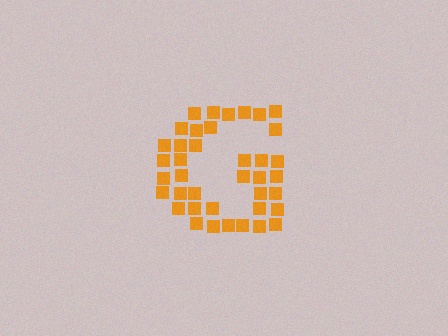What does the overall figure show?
The overall figure shows the letter G.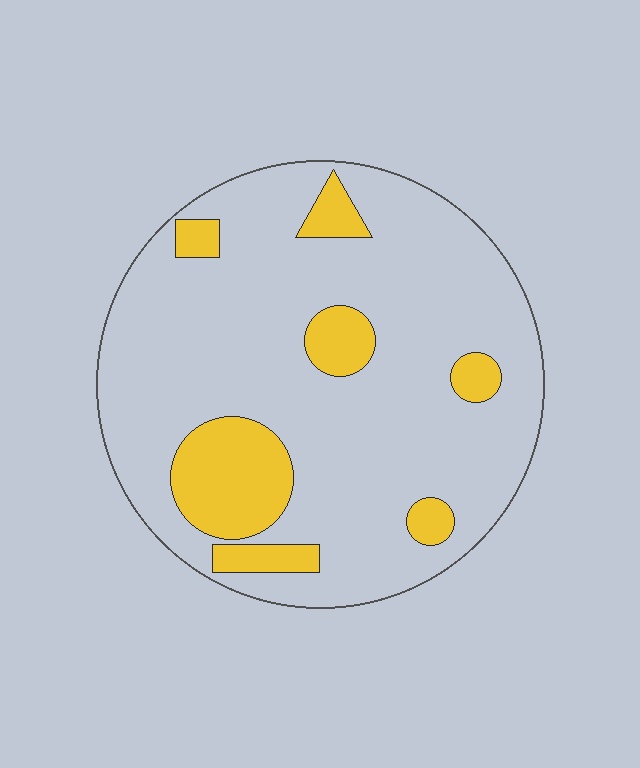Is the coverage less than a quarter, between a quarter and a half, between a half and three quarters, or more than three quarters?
Less than a quarter.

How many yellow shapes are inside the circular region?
7.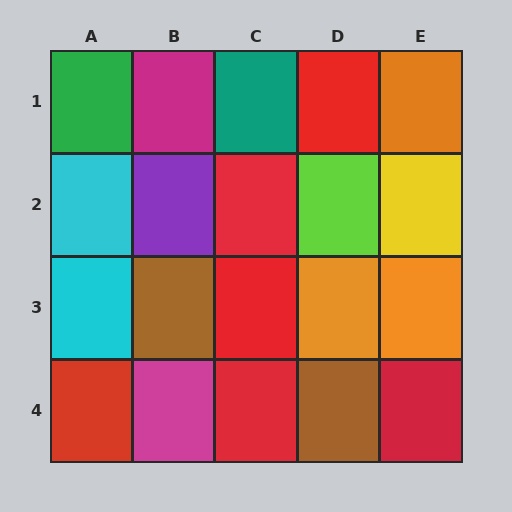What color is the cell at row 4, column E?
Red.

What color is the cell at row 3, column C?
Red.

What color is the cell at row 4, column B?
Magenta.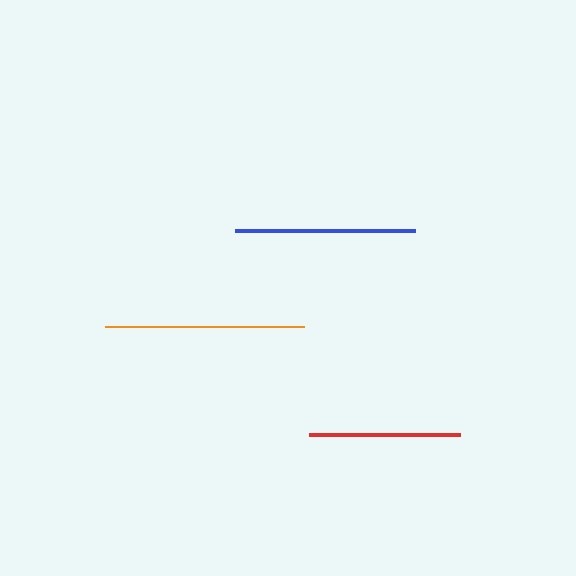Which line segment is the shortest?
The red line is the shortest at approximately 151 pixels.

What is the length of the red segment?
The red segment is approximately 151 pixels long.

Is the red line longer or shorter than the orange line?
The orange line is longer than the red line.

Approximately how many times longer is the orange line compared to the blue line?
The orange line is approximately 1.1 times the length of the blue line.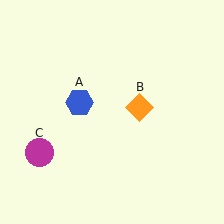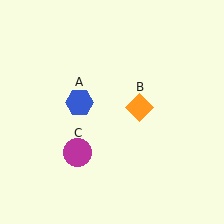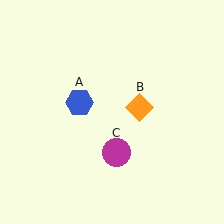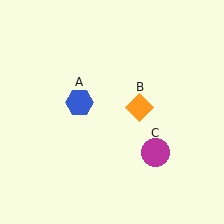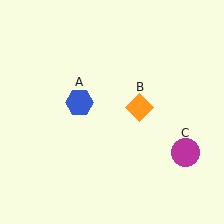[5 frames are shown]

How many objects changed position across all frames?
1 object changed position: magenta circle (object C).